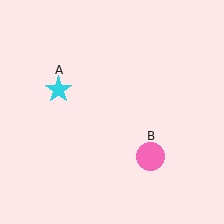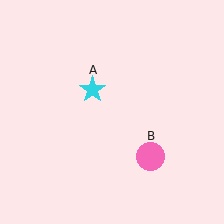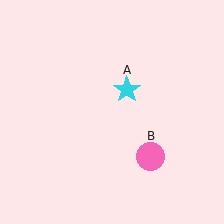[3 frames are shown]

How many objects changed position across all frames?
1 object changed position: cyan star (object A).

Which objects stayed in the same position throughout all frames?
Pink circle (object B) remained stationary.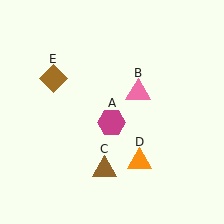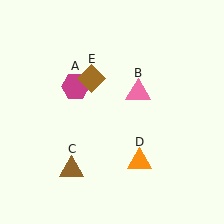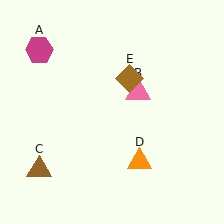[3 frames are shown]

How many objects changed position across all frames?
3 objects changed position: magenta hexagon (object A), brown triangle (object C), brown diamond (object E).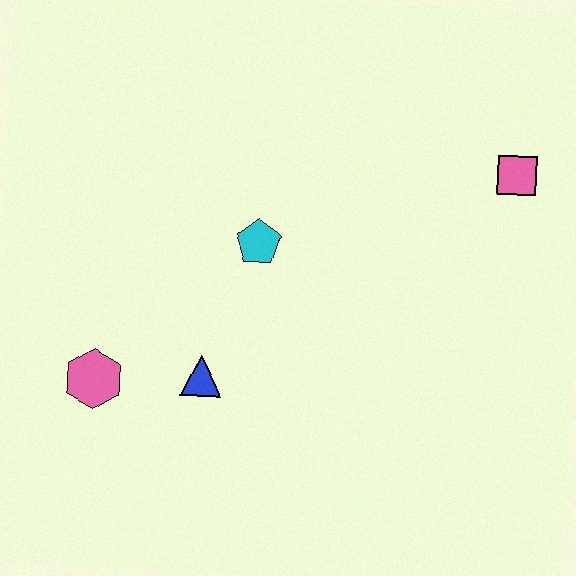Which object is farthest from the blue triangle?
The pink square is farthest from the blue triangle.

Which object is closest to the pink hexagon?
The blue triangle is closest to the pink hexagon.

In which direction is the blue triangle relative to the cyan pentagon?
The blue triangle is below the cyan pentagon.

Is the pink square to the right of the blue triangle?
Yes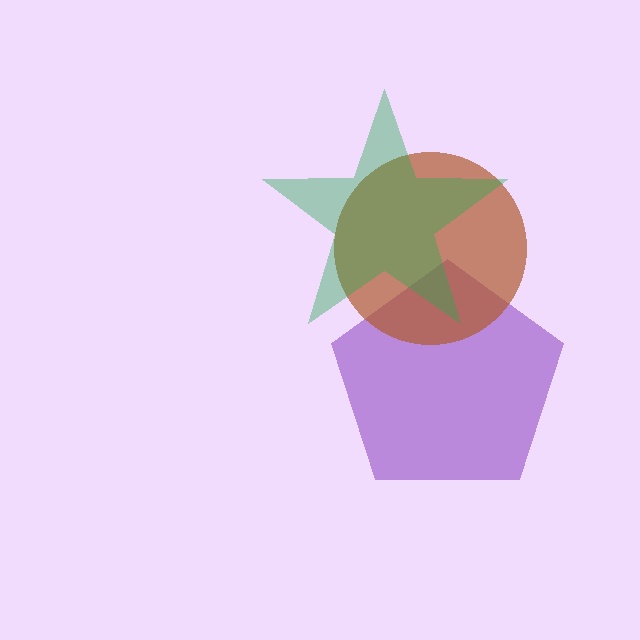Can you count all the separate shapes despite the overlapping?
Yes, there are 3 separate shapes.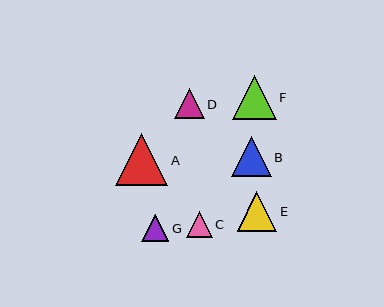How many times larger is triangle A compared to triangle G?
Triangle A is approximately 2.0 times the size of triangle G.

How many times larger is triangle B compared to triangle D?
Triangle B is approximately 1.4 times the size of triangle D.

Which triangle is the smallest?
Triangle C is the smallest with a size of approximately 26 pixels.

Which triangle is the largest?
Triangle A is the largest with a size of approximately 53 pixels.